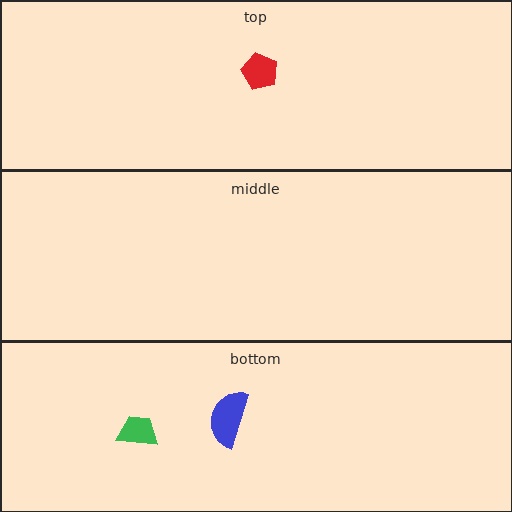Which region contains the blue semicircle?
The bottom region.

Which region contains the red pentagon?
The top region.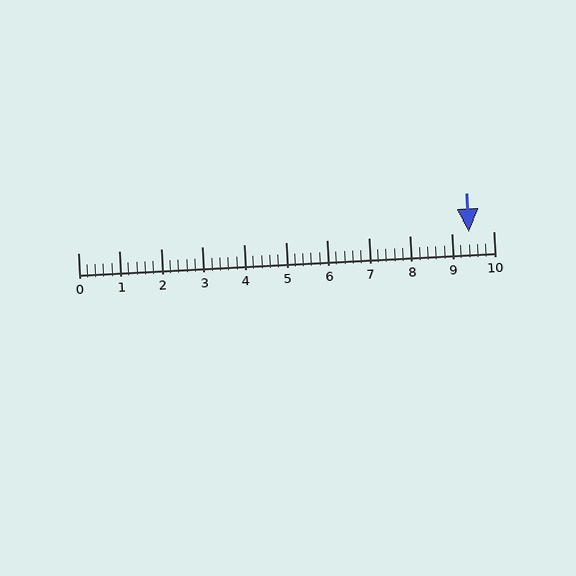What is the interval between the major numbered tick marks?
The major tick marks are spaced 1 units apart.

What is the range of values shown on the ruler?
The ruler shows values from 0 to 10.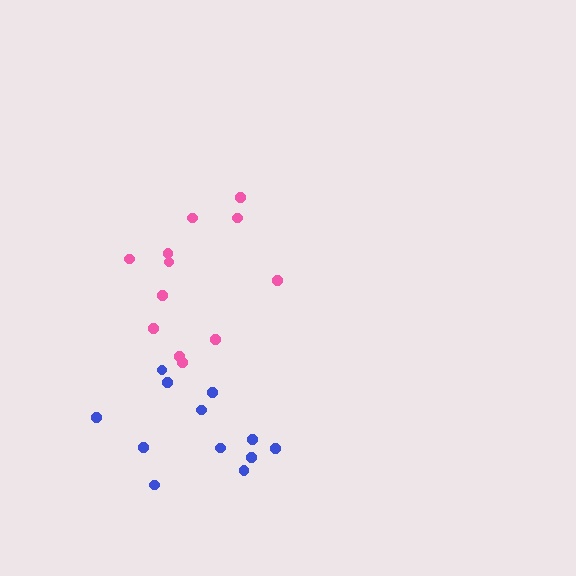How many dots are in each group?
Group 1: 12 dots, Group 2: 12 dots (24 total).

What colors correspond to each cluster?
The clusters are colored: pink, blue.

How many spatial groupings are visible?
There are 2 spatial groupings.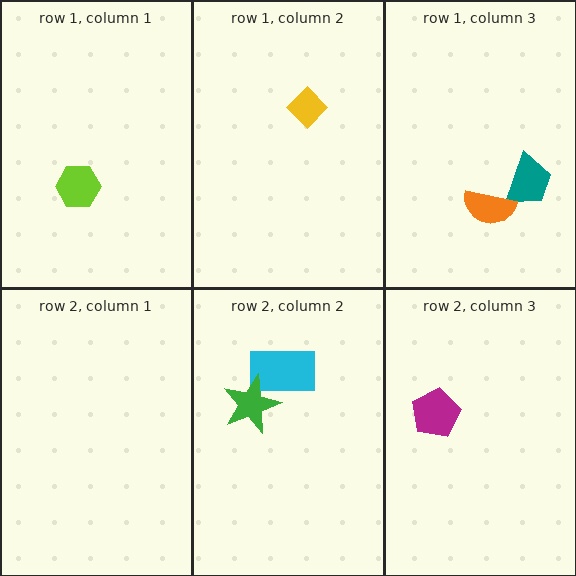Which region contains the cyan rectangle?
The row 2, column 2 region.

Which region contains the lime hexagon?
The row 1, column 1 region.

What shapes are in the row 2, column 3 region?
The magenta pentagon.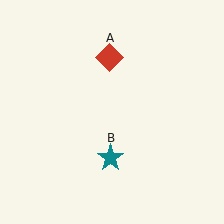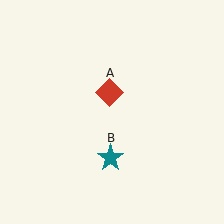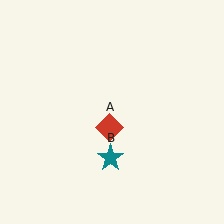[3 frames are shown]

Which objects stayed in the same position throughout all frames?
Teal star (object B) remained stationary.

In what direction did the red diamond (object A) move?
The red diamond (object A) moved down.